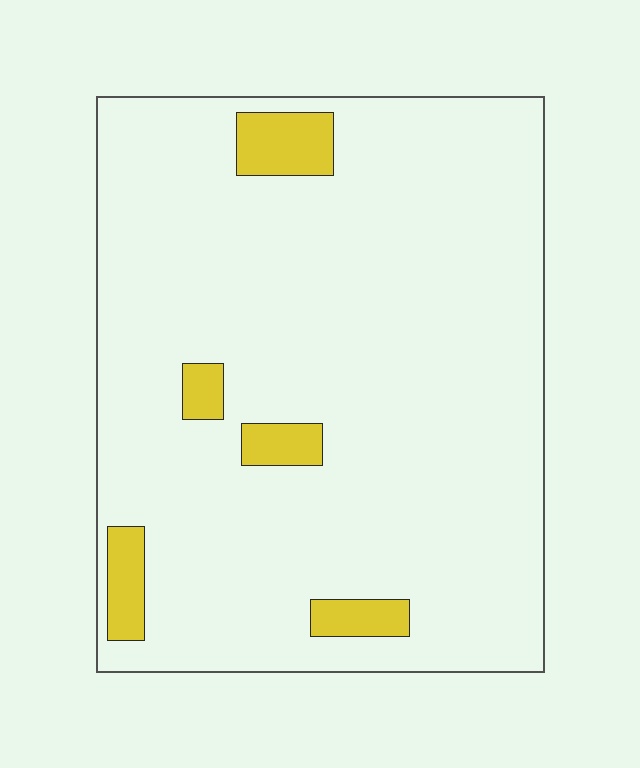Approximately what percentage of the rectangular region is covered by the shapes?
Approximately 10%.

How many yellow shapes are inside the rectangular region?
5.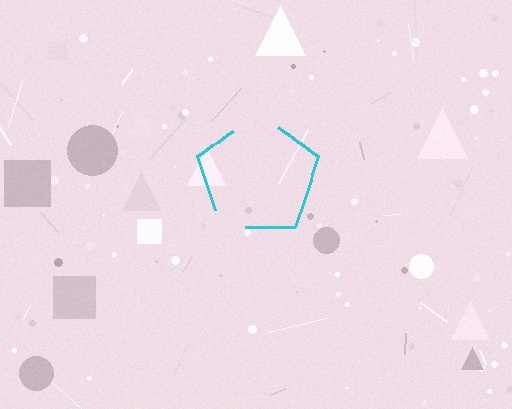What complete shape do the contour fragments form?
The contour fragments form a pentagon.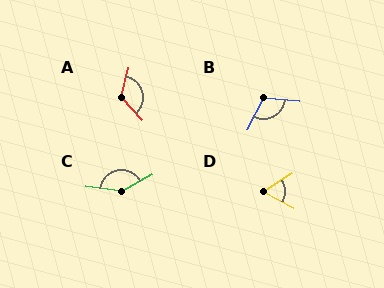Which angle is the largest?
C, at approximately 143 degrees.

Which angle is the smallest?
D, at approximately 61 degrees.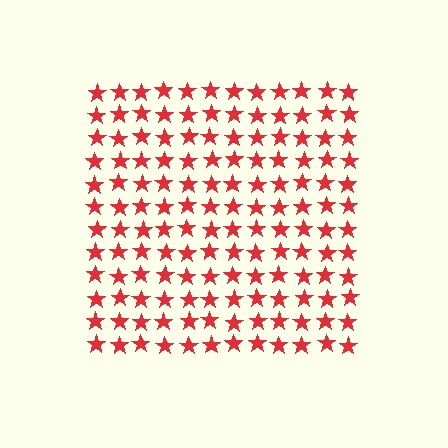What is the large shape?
The large shape is a square.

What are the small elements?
The small elements are stars.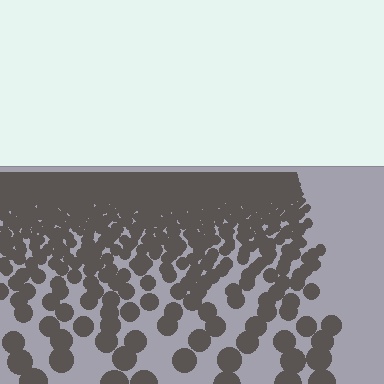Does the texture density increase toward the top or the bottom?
Density increases toward the top.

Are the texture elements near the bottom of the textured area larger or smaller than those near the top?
Larger. Near the bottom, elements are closer to the viewer and appear at a bigger on-screen size.